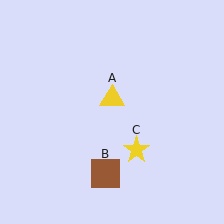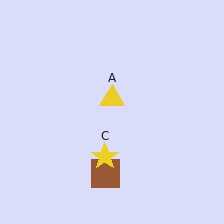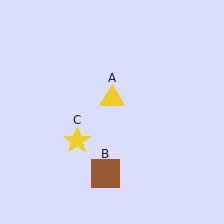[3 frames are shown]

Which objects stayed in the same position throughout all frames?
Yellow triangle (object A) and brown square (object B) remained stationary.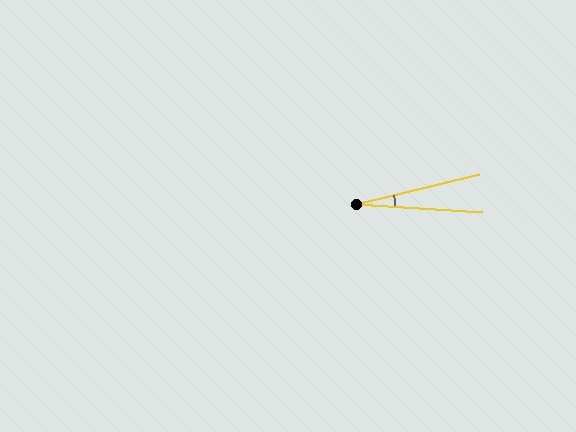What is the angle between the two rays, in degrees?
Approximately 17 degrees.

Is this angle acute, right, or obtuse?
It is acute.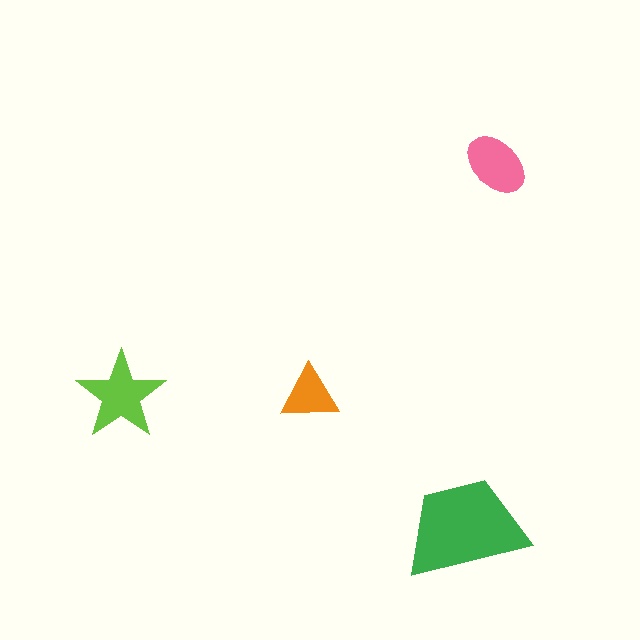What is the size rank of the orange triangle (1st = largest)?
4th.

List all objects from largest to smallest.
The green trapezoid, the lime star, the pink ellipse, the orange triangle.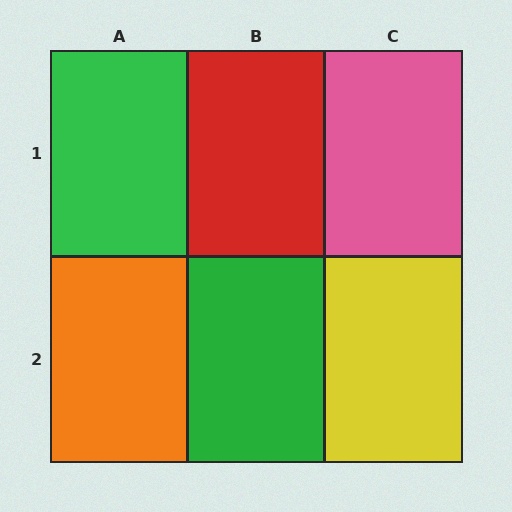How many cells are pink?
1 cell is pink.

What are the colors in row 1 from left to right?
Green, red, pink.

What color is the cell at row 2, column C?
Yellow.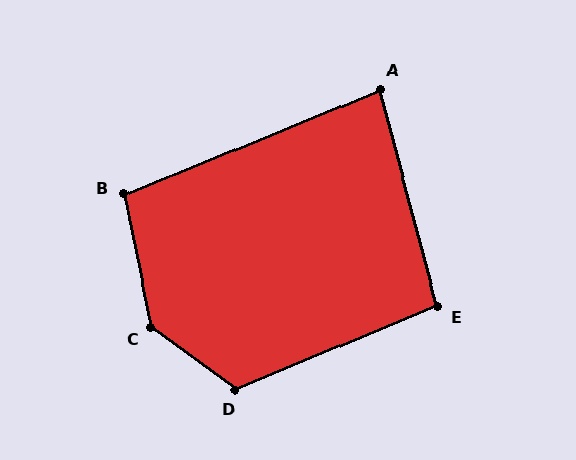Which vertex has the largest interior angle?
C, at approximately 138 degrees.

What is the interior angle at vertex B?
Approximately 101 degrees (obtuse).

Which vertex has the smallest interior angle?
A, at approximately 83 degrees.